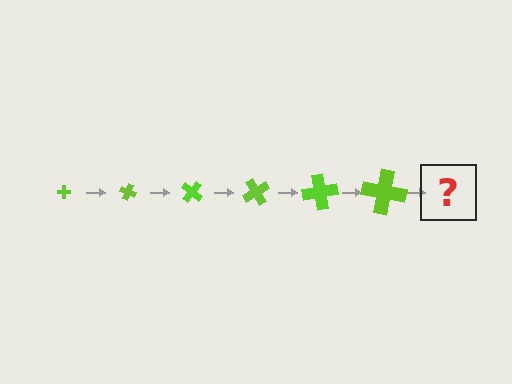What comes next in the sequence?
The next element should be a cross, larger than the previous one and rotated 120 degrees from the start.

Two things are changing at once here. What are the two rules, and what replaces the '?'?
The two rules are that the cross grows larger each step and it rotates 20 degrees each step. The '?' should be a cross, larger than the previous one and rotated 120 degrees from the start.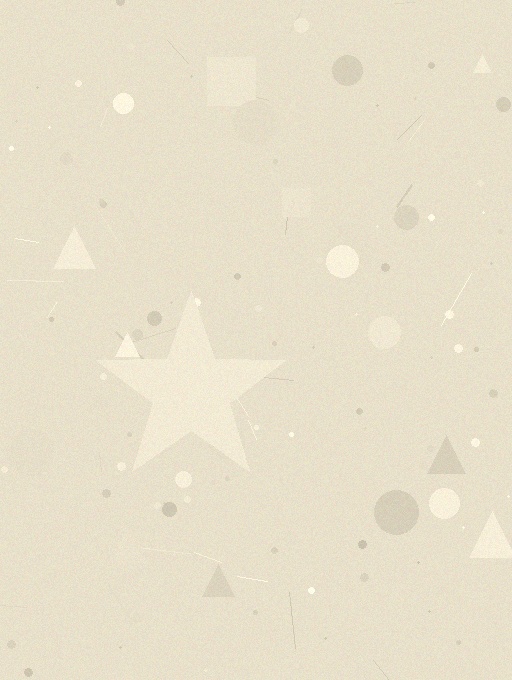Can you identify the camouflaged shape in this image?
The camouflaged shape is a star.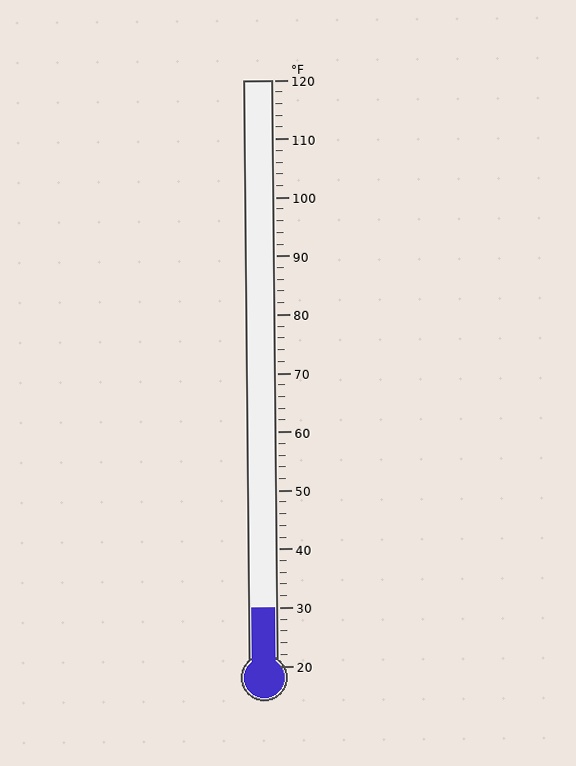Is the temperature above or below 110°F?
The temperature is below 110°F.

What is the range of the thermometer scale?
The thermometer scale ranges from 20°F to 120°F.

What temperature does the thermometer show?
The thermometer shows approximately 30°F.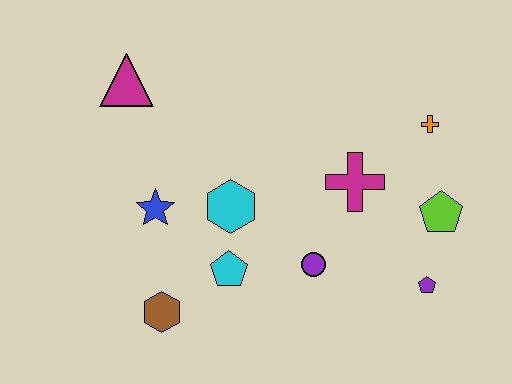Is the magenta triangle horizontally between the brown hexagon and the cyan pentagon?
No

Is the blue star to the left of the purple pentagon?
Yes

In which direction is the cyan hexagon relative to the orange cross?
The cyan hexagon is to the left of the orange cross.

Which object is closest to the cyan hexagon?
The cyan pentagon is closest to the cyan hexagon.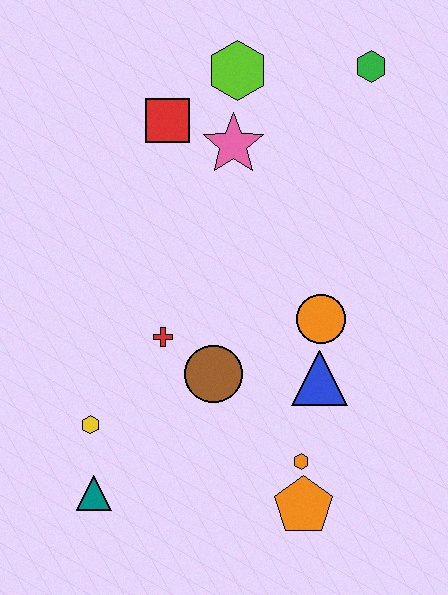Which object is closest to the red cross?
The brown circle is closest to the red cross.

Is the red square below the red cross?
No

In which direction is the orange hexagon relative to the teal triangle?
The orange hexagon is to the right of the teal triangle.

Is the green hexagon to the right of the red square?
Yes